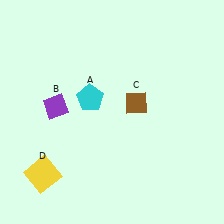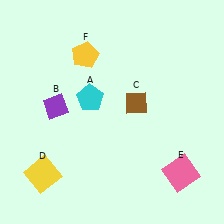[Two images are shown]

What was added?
A pink square (E), a yellow pentagon (F) were added in Image 2.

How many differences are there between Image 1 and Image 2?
There are 2 differences between the two images.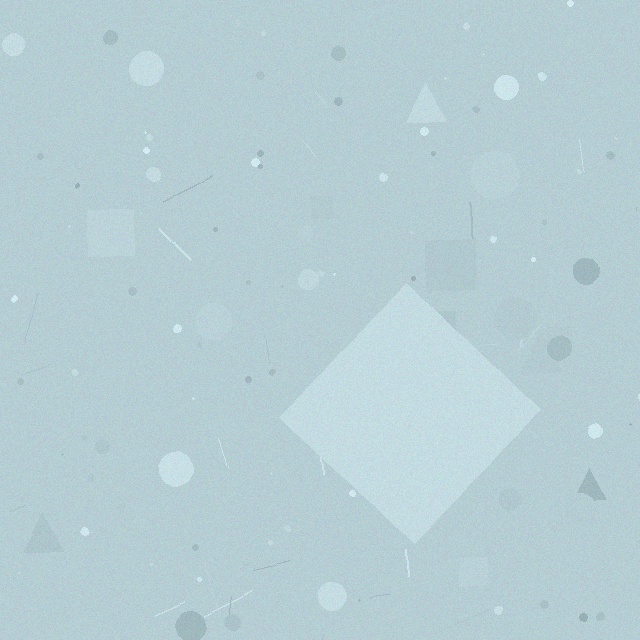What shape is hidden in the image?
A diamond is hidden in the image.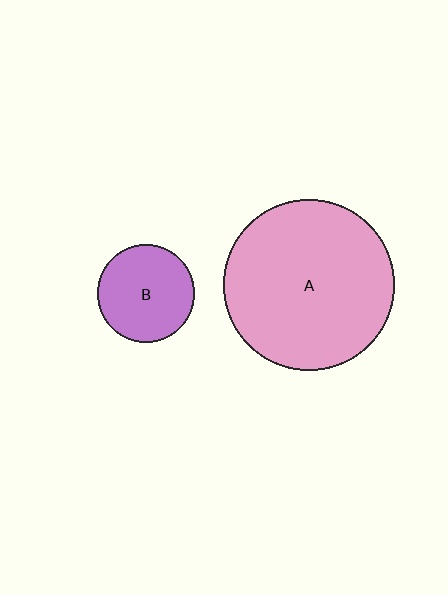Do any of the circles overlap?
No, none of the circles overlap.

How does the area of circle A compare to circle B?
Approximately 3.1 times.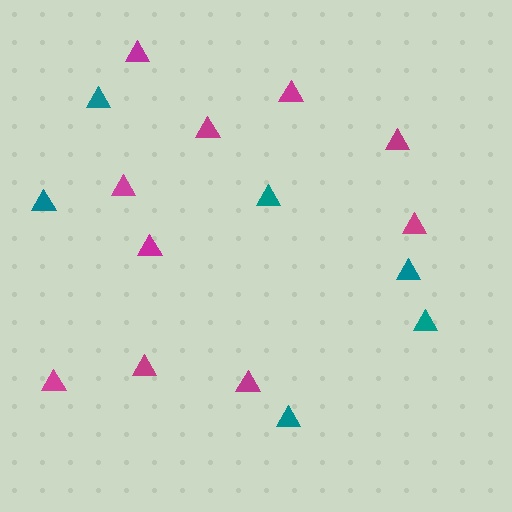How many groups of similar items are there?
There are 2 groups: one group of magenta triangles (10) and one group of teal triangles (6).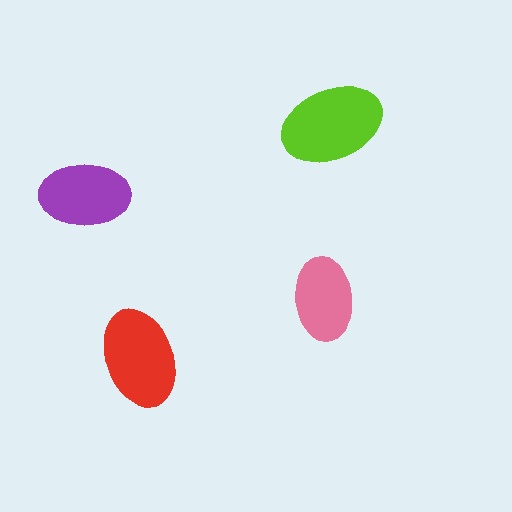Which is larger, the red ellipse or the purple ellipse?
The red one.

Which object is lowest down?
The red ellipse is bottommost.